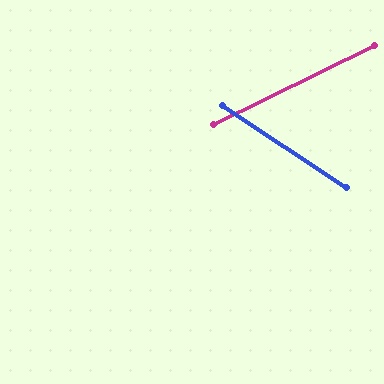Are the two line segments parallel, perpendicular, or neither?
Neither parallel nor perpendicular — they differ by about 60°.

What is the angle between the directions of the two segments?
Approximately 60 degrees.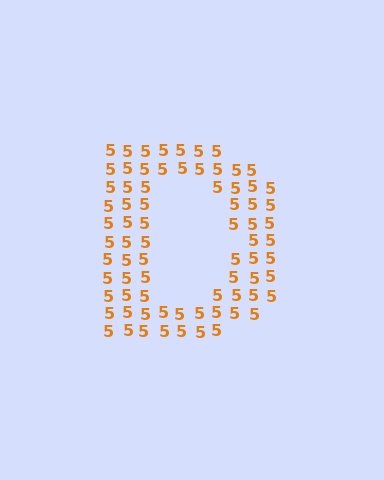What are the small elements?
The small elements are digit 5's.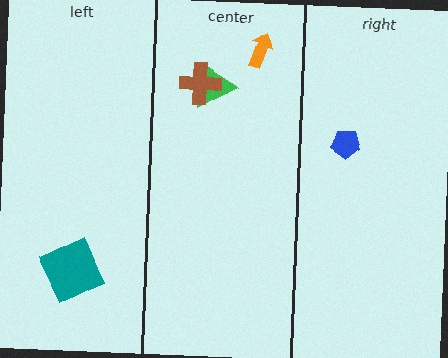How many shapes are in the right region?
1.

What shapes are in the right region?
The blue pentagon.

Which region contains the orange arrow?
The center region.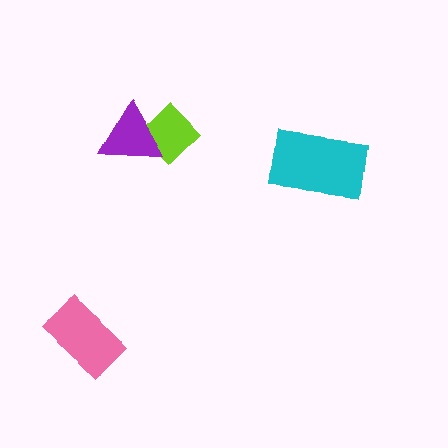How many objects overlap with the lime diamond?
1 object overlaps with the lime diamond.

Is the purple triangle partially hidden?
No, no other shape covers it.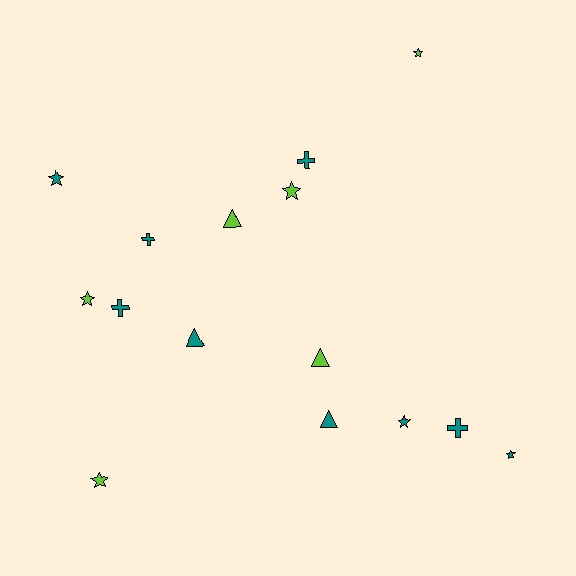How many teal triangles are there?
There are 2 teal triangles.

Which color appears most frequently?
Teal, with 9 objects.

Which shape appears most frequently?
Star, with 7 objects.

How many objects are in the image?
There are 15 objects.